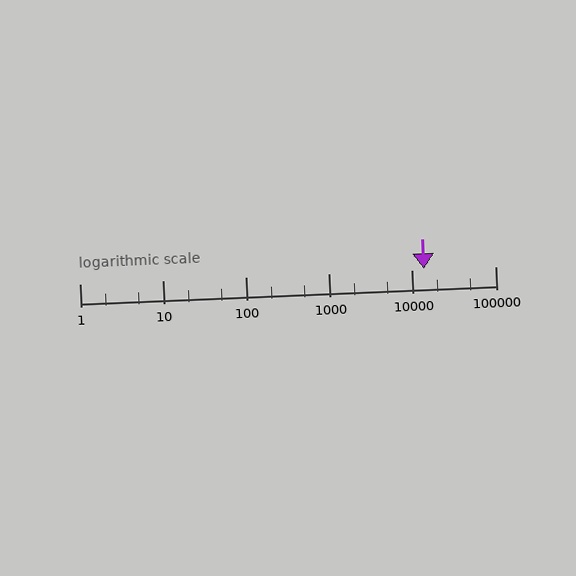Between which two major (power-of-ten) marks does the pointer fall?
The pointer is between 10000 and 100000.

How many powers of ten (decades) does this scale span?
The scale spans 5 decades, from 1 to 100000.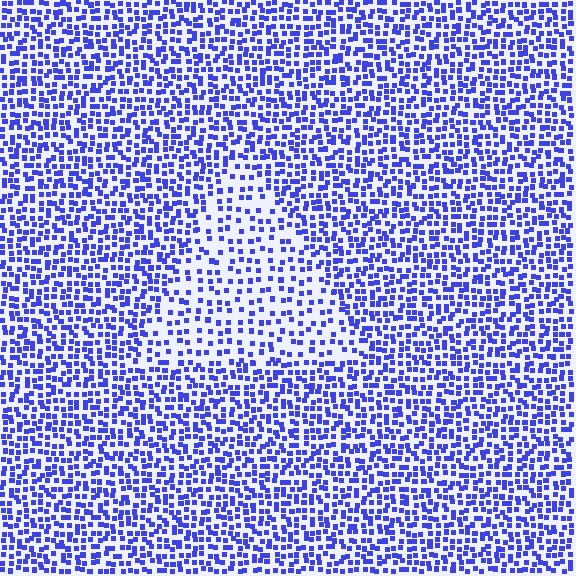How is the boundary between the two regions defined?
The boundary is defined by a change in element density (approximately 1.9x ratio). All elements are the same color, size, and shape.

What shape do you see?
I see a triangle.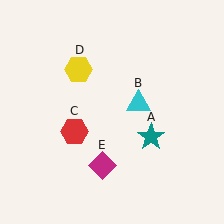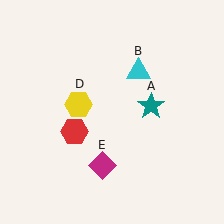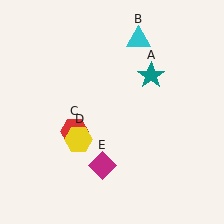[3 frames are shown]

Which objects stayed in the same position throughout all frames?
Red hexagon (object C) and magenta diamond (object E) remained stationary.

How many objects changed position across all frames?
3 objects changed position: teal star (object A), cyan triangle (object B), yellow hexagon (object D).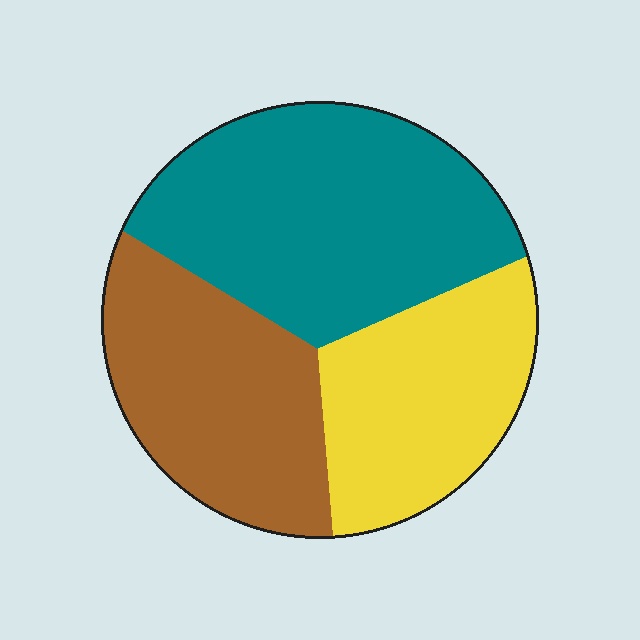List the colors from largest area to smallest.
From largest to smallest: teal, brown, yellow.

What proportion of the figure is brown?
Brown covers roughly 30% of the figure.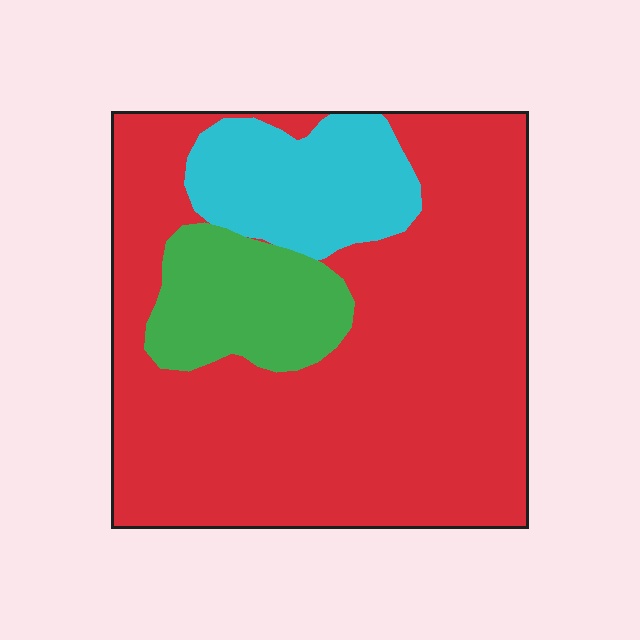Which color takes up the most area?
Red, at roughly 70%.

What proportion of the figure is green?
Green takes up about one eighth (1/8) of the figure.